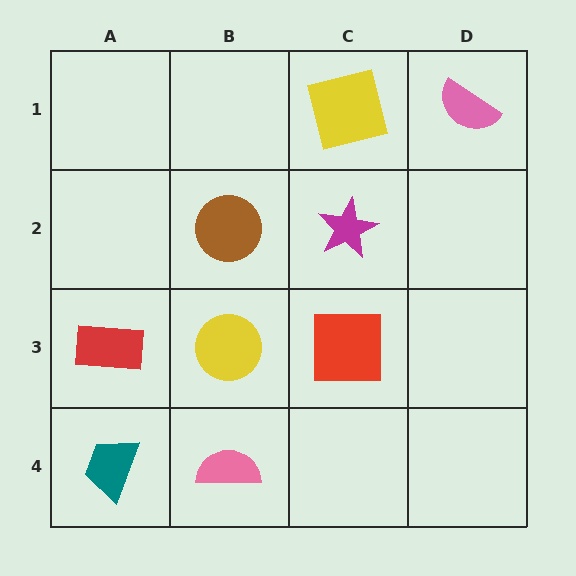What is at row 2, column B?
A brown circle.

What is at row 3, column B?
A yellow circle.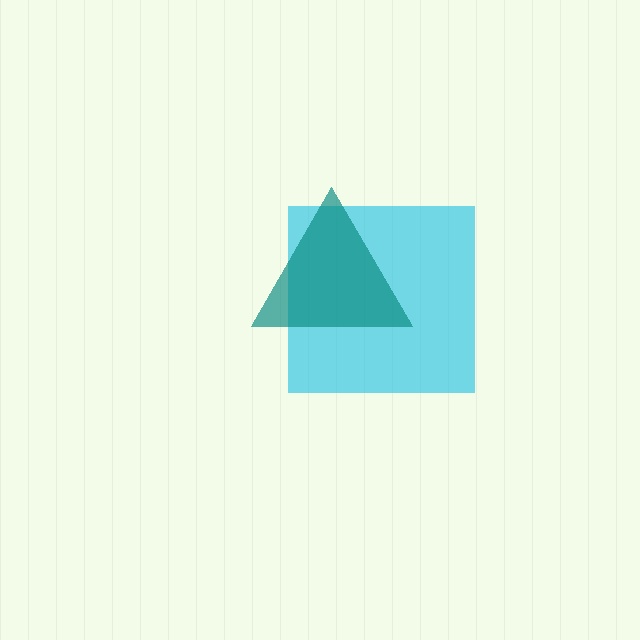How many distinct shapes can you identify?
There are 2 distinct shapes: a cyan square, a teal triangle.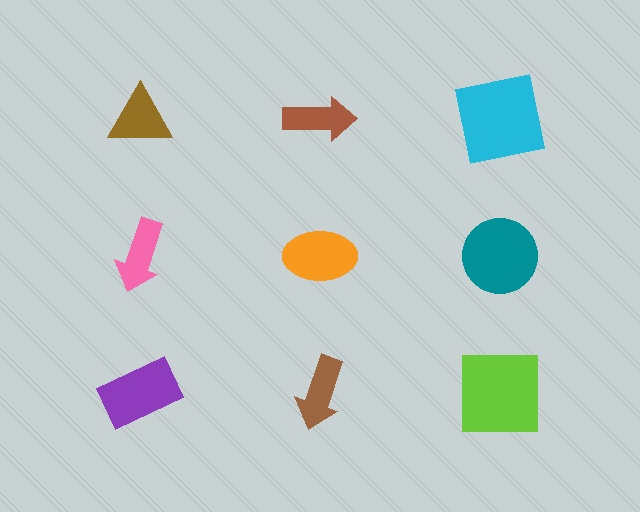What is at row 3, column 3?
A lime square.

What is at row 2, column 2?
An orange ellipse.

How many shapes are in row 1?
3 shapes.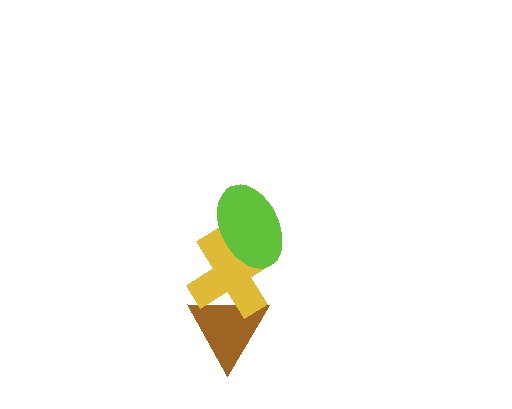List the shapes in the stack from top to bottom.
From top to bottom: the lime ellipse, the yellow cross, the brown triangle.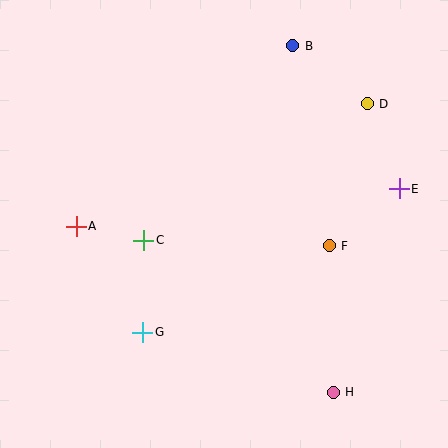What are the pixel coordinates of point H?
Point H is at (333, 392).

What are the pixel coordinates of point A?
Point A is at (76, 226).